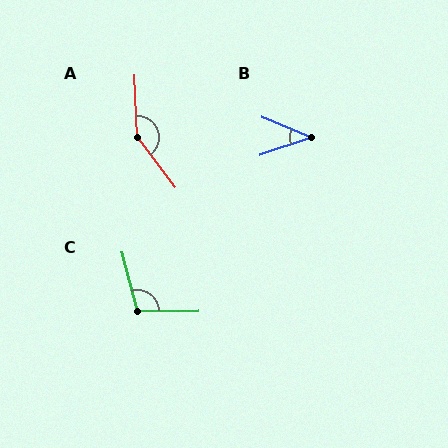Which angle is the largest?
A, at approximately 145 degrees.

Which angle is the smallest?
B, at approximately 41 degrees.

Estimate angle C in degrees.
Approximately 104 degrees.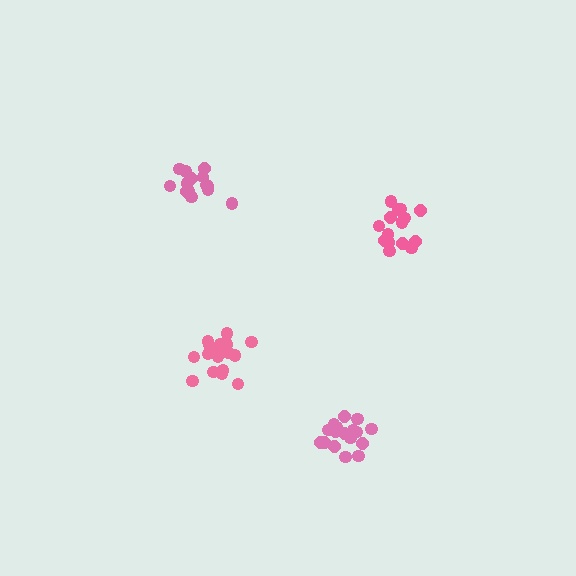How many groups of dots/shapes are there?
There are 4 groups.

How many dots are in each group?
Group 1: 17 dots, Group 2: 19 dots, Group 3: 14 dots, Group 4: 15 dots (65 total).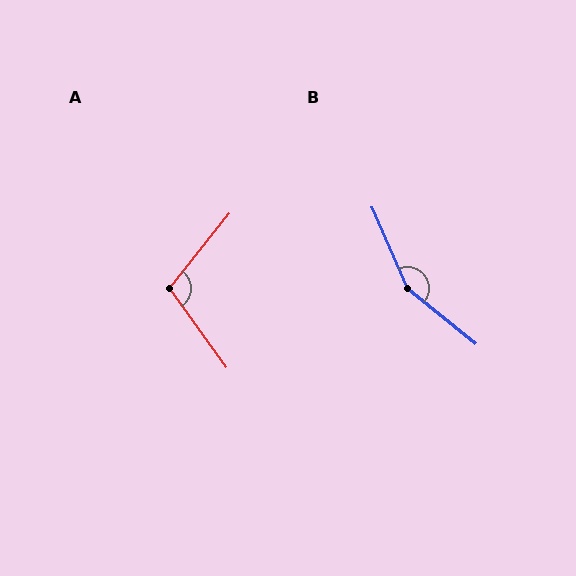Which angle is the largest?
B, at approximately 152 degrees.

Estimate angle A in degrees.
Approximately 105 degrees.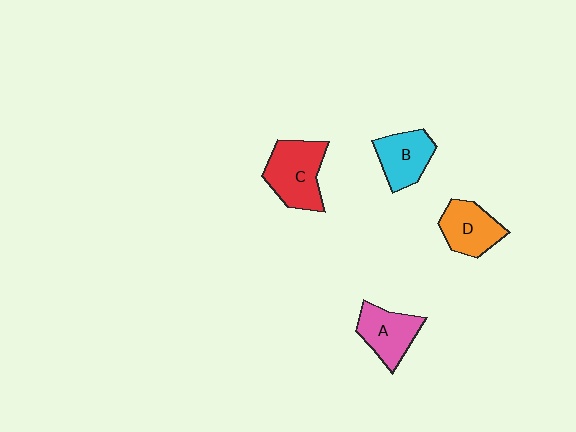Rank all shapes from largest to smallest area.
From largest to smallest: C (red), A (pink), D (orange), B (cyan).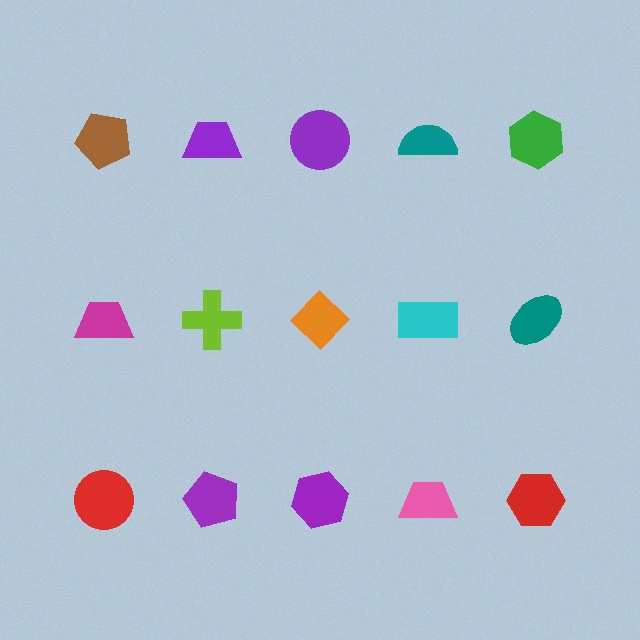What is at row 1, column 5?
A green hexagon.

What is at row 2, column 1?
A magenta trapezoid.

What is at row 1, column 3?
A purple circle.